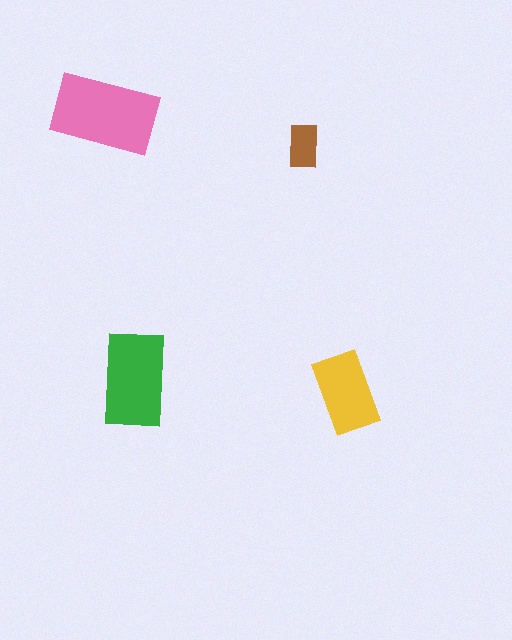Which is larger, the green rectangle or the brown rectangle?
The green one.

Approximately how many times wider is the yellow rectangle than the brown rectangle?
About 2 times wider.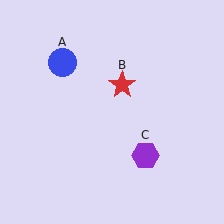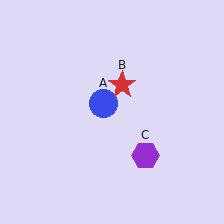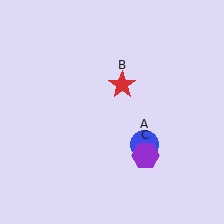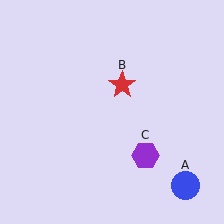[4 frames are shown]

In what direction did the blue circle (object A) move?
The blue circle (object A) moved down and to the right.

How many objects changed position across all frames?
1 object changed position: blue circle (object A).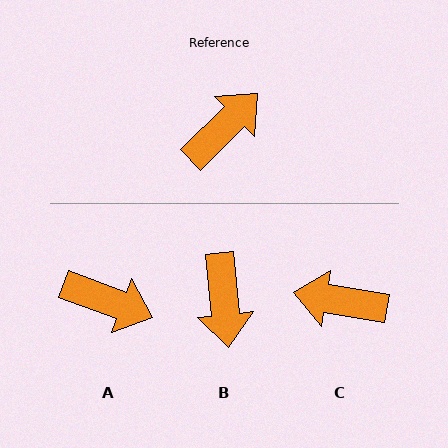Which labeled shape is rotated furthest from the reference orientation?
B, about 129 degrees away.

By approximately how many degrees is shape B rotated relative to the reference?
Approximately 129 degrees clockwise.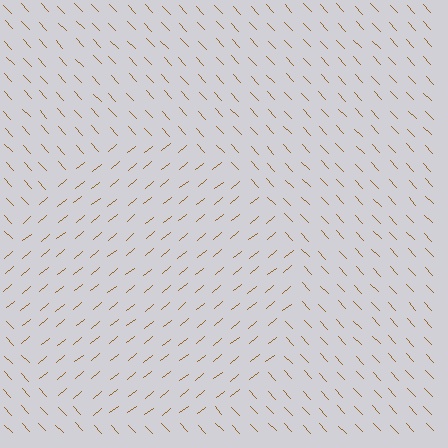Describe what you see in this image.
The image is filled with small brown line segments. A circle region in the image has lines oriented differently from the surrounding lines, creating a visible texture boundary.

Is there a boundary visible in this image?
Yes, there is a texture boundary formed by a change in line orientation.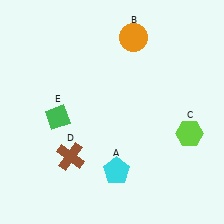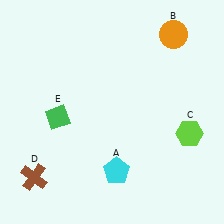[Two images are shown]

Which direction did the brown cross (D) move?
The brown cross (D) moved left.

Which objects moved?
The objects that moved are: the orange circle (B), the brown cross (D).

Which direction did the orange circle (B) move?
The orange circle (B) moved right.